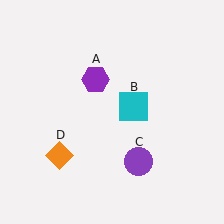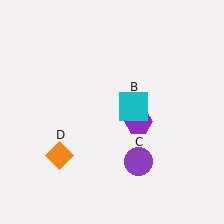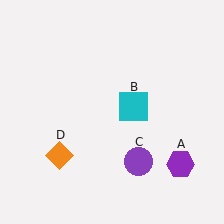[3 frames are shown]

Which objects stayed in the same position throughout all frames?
Cyan square (object B) and purple circle (object C) and orange diamond (object D) remained stationary.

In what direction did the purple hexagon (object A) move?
The purple hexagon (object A) moved down and to the right.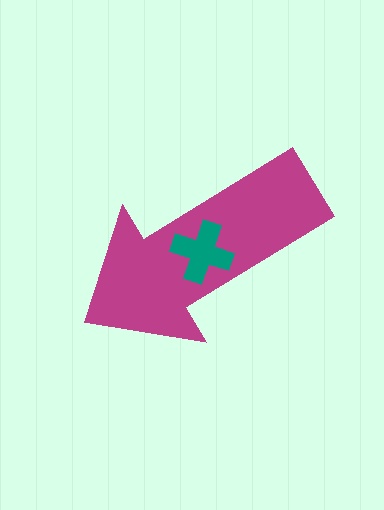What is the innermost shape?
The teal cross.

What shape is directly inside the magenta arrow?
The teal cross.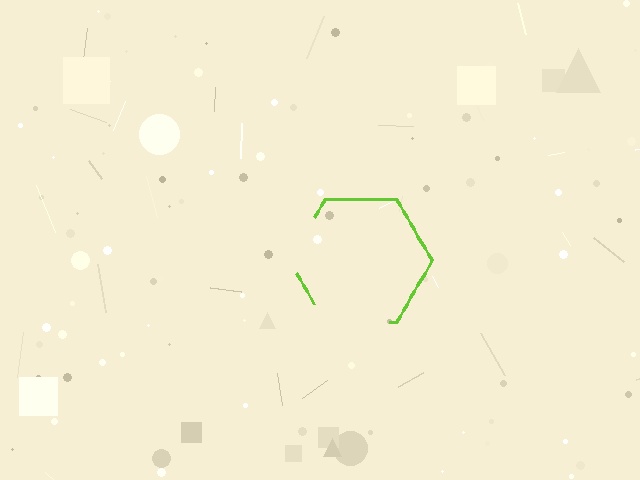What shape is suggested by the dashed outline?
The dashed outline suggests a hexagon.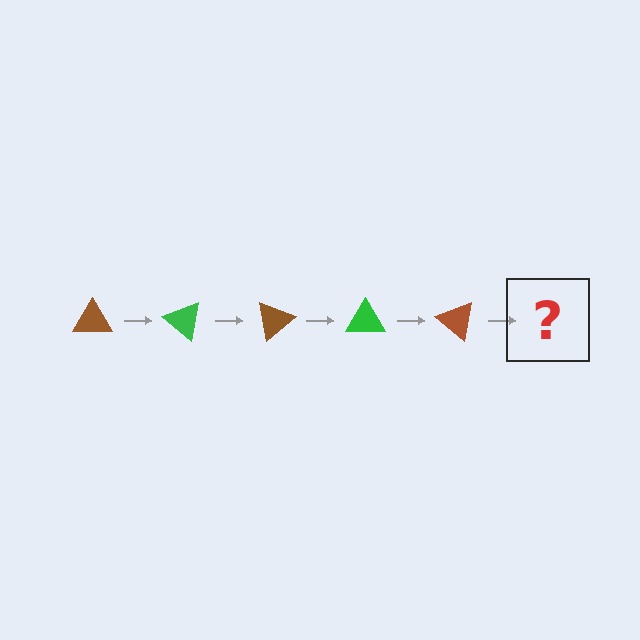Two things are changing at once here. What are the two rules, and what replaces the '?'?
The two rules are that it rotates 40 degrees each step and the color cycles through brown and green. The '?' should be a green triangle, rotated 200 degrees from the start.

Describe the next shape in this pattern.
It should be a green triangle, rotated 200 degrees from the start.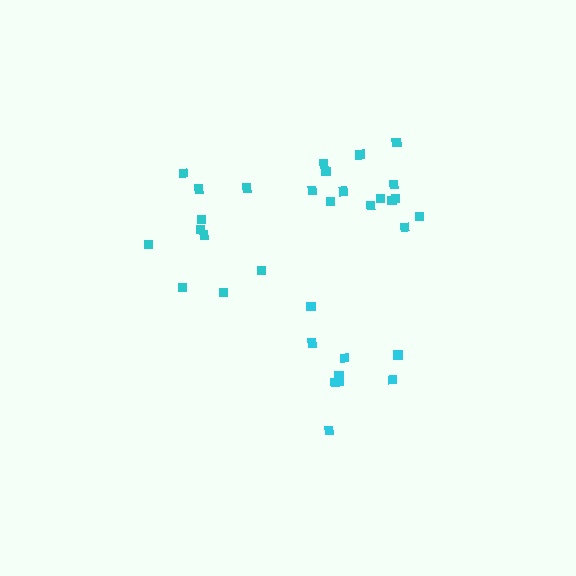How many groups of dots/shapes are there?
There are 3 groups.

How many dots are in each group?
Group 1: 10 dots, Group 2: 14 dots, Group 3: 9 dots (33 total).